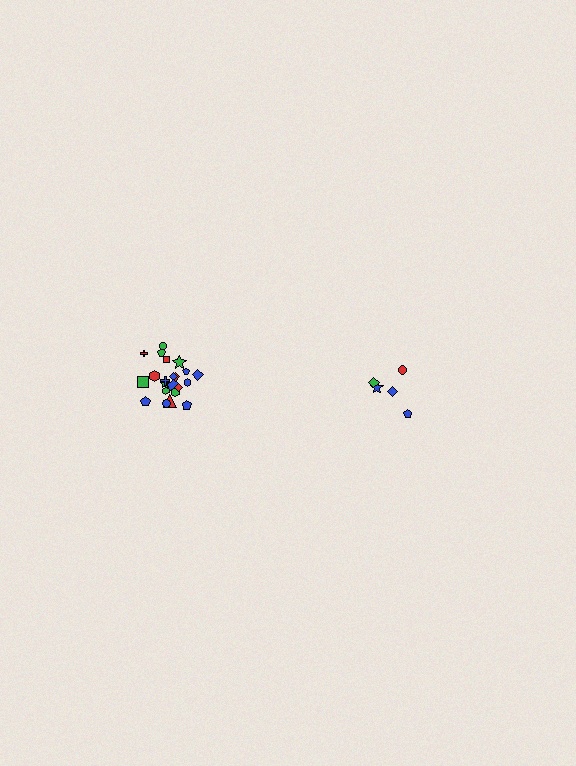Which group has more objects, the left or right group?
The left group.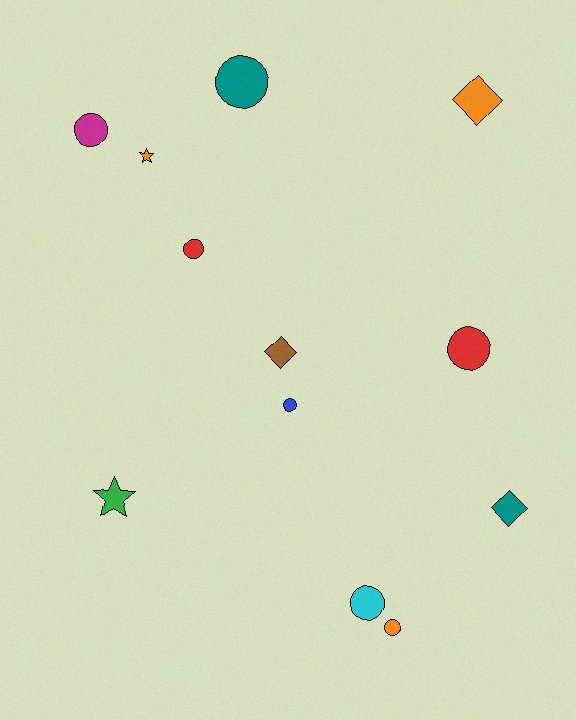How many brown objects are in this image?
There is 1 brown object.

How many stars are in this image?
There are 2 stars.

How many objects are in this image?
There are 12 objects.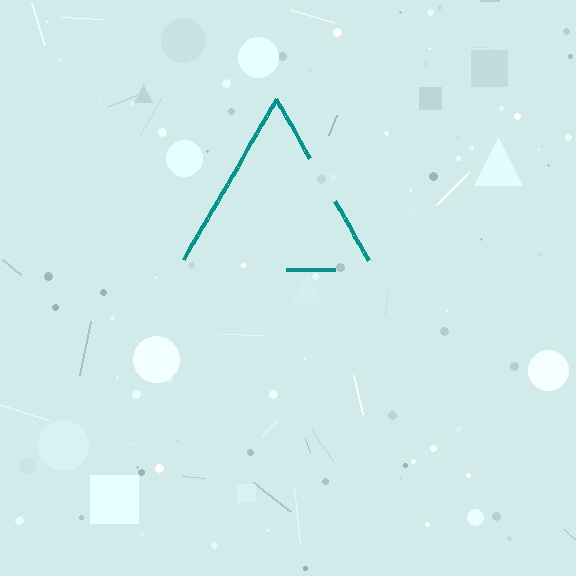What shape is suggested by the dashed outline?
The dashed outline suggests a triangle.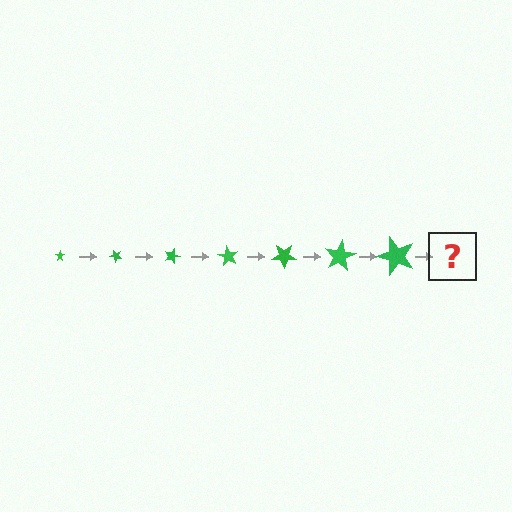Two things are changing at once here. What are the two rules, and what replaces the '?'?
The two rules are that the star grows larger each step and it rotates 45 degrees each step. The '?' should be a star, larger than the previous one and rotated 315 degrees from the start.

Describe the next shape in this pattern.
It should be a star, larger than the previous one and rotated 315 degrees from the start.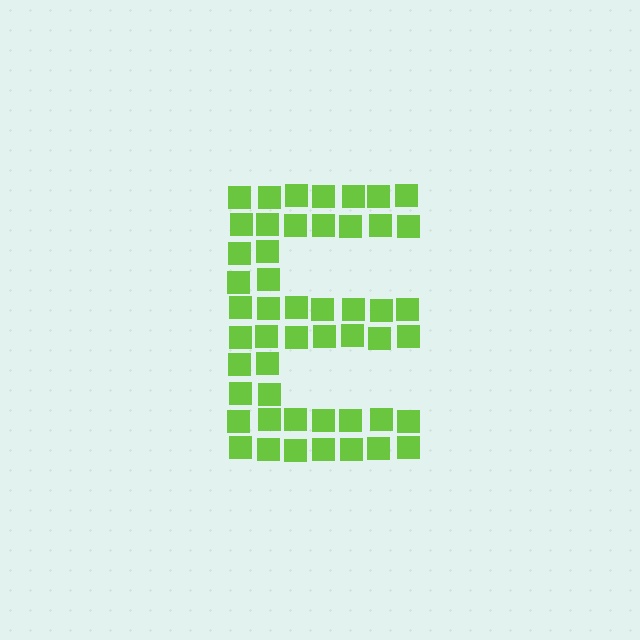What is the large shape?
The large shape is the letter E.